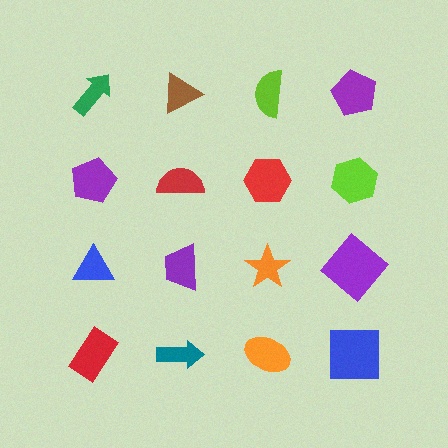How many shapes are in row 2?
4 shapes.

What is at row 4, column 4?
A blue square.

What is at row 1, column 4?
A purple pentagon.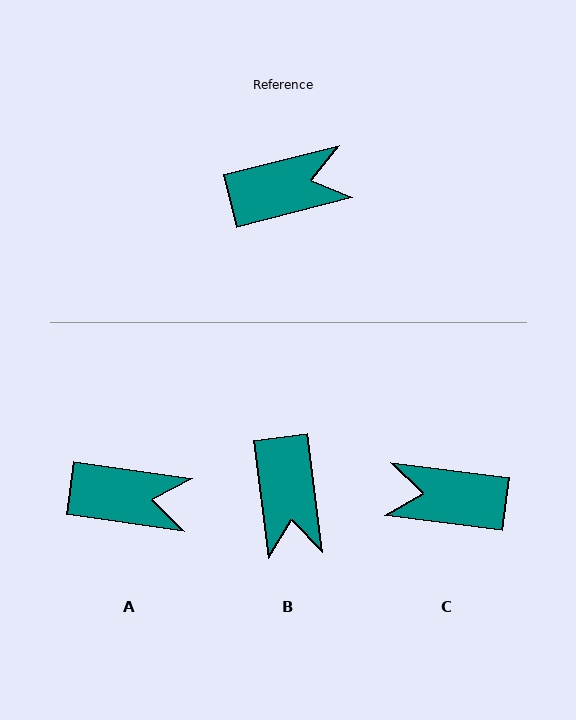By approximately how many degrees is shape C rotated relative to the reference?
Approximately 159 degrees counter-clockwise.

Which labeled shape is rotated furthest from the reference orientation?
C, about 159 degrees away.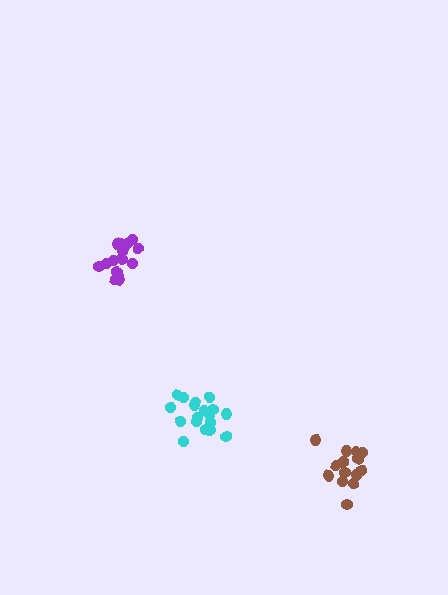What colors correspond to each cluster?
The clusters are colored: cyan, brown, purple.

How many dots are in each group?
Group 1: 18 dots, Group 2: 15 dots, Group 3: 16 dots (49 total).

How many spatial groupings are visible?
There are 3 spatial groupings.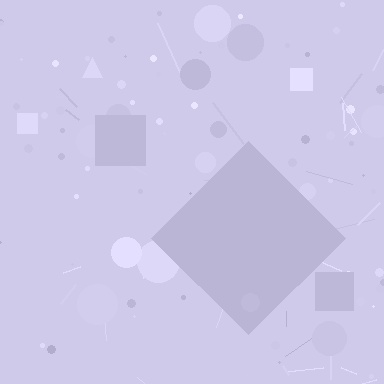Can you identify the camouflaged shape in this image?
The camouflaged shape is a diamond.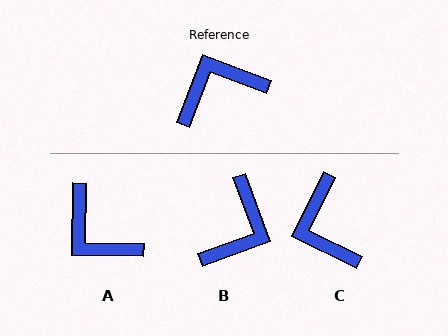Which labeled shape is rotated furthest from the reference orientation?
B, about 139 degrees away.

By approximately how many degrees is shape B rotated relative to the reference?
Approximately 139 degrees clockwise.